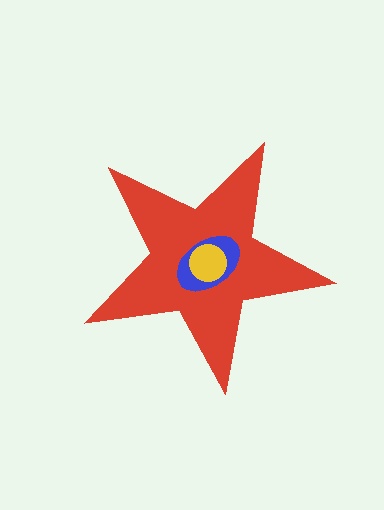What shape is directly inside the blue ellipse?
The yellow circle.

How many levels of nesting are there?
3.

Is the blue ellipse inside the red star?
Yes.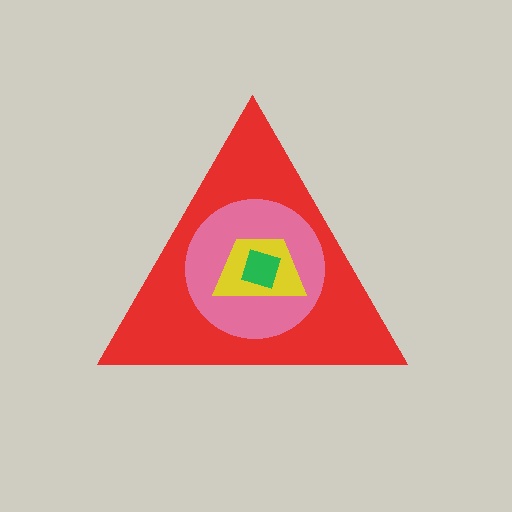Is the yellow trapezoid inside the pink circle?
Yes.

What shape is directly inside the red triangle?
The pink circle.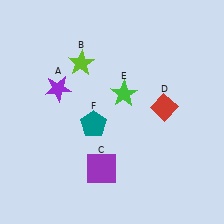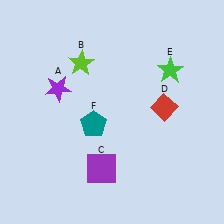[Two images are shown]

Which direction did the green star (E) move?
The green star (E) moved right.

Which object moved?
The green star (E) moved right.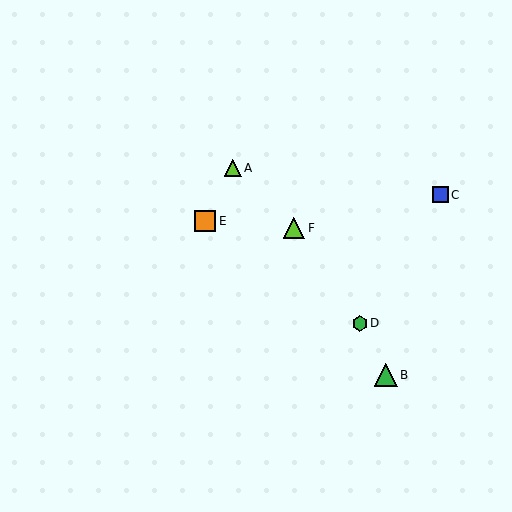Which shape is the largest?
The green triangle (labeled B) is the largest.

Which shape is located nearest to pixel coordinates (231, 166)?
The lime triangle (labeled A) at (233, 168) is nearest to that location.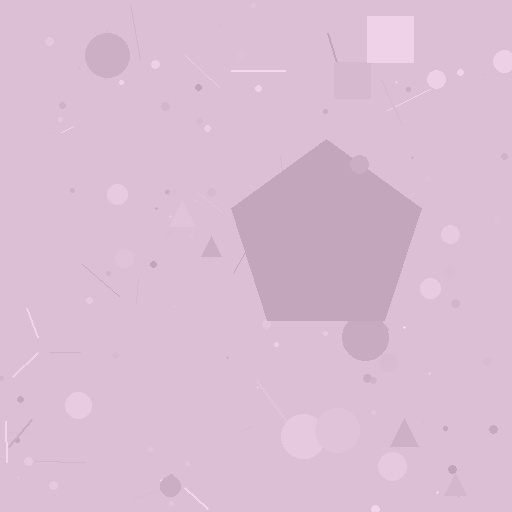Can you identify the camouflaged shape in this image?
The camouflaged shape is a pentagon.